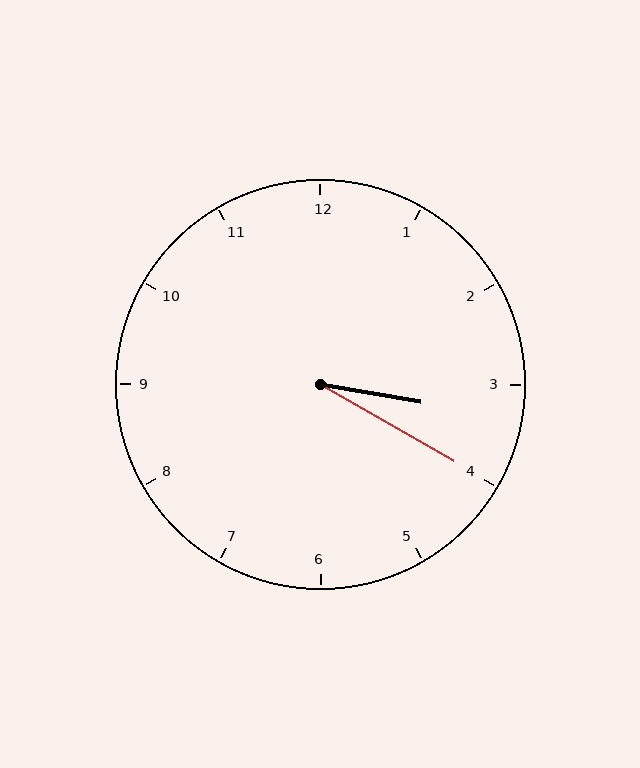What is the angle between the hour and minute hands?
Approximately 20 degrees.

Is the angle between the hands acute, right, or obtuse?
It is acute.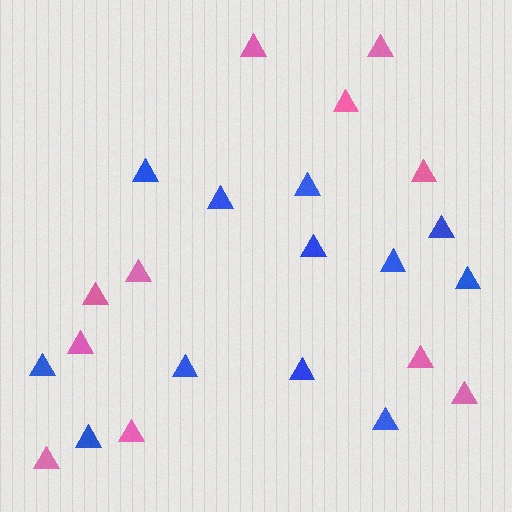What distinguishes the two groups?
There are 2 groups: one group of blue triangles (12) and one group of pink triangles (11).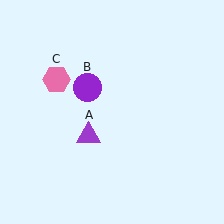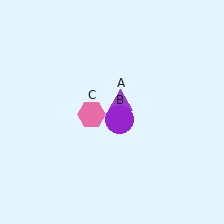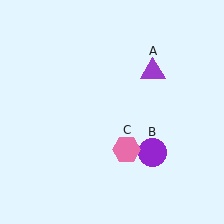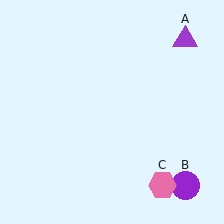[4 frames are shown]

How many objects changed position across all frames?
3 objects changed position: purple triangle (object A), purple circle (object B), pink hexagon (object C).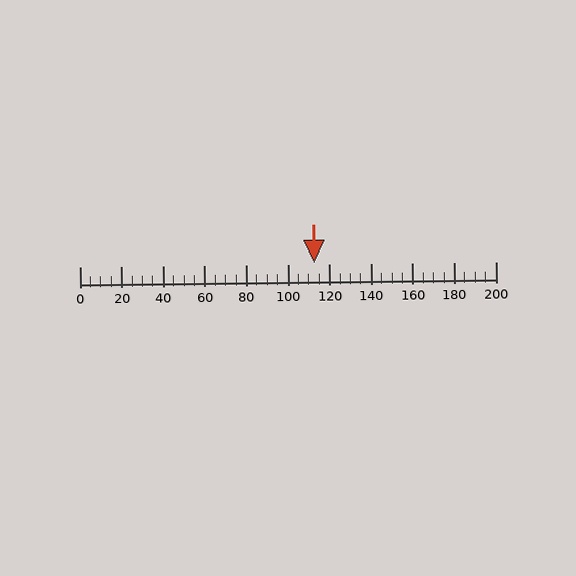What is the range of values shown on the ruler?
The ruler shows values from 0 to 200.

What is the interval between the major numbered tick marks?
The major tick marks are spaced 20 units apart.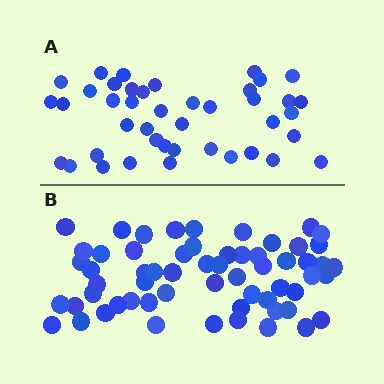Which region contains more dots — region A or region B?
Region B (the bottom region) has more dots.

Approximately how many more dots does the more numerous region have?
Region B has approximately 20 more dots than region A.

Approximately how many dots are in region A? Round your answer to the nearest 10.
About 40 dots. (The exact count is 42, which rounds to 40.)